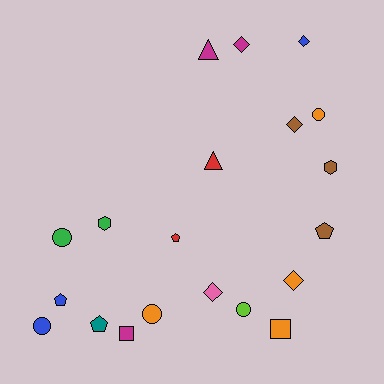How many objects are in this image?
There are 20 objects.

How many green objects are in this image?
There are 2 green objects.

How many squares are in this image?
There are 2 squares.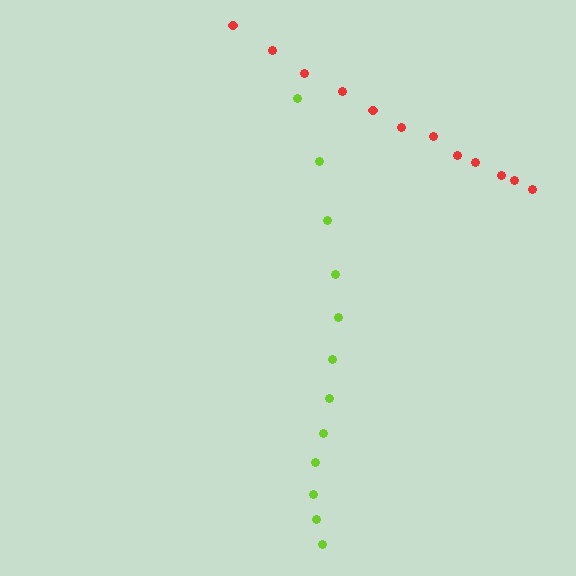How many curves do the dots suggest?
There are 2 distinct paths.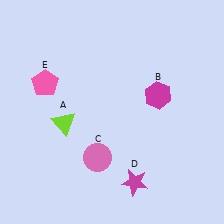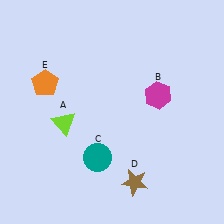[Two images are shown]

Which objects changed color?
C changed from pink to teal. D changed from magenta to brown. E changed from pink to orange.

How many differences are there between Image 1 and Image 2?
There are 3 differences between the two images.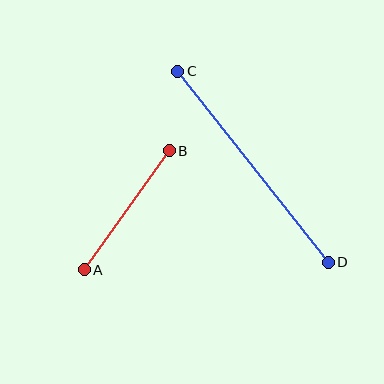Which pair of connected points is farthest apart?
Points C and D are farthest apart.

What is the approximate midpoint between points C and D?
The midpoint is at approximately (253, 167) pixels.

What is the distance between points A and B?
The distance is approximately 146 pixels.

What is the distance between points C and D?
The distance is approximately 243 pixels.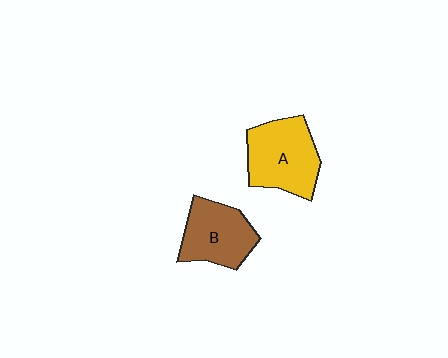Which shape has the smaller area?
Shape B (brown).